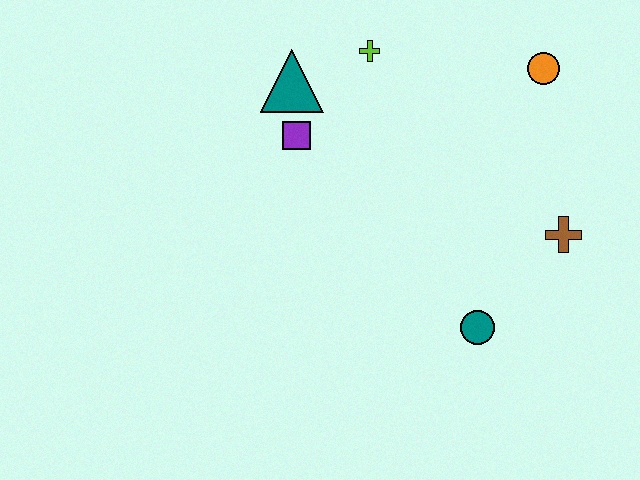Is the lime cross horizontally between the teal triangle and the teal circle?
Yes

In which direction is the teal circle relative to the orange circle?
The teal circle is below the orange circle.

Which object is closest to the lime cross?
The teal triangle is closest to the lime cross.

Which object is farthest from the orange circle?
The teal circle is farthest from the orange circle.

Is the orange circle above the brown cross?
Yes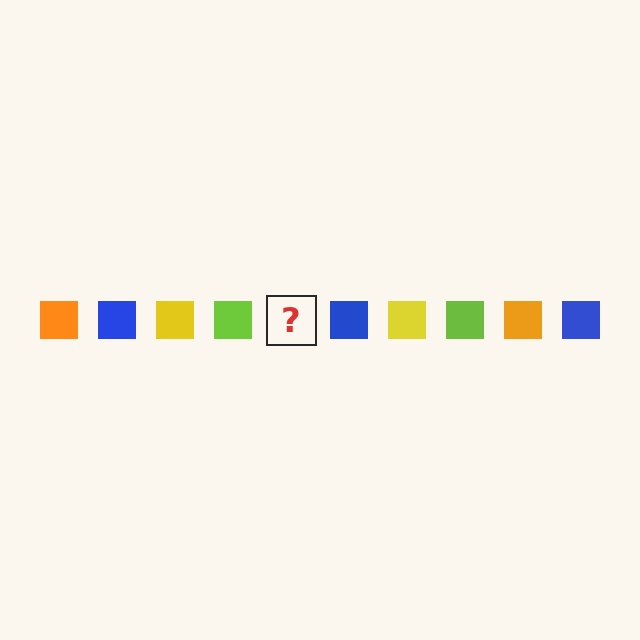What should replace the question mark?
The question mark should be replaced with an orange square.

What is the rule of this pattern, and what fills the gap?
The rule is that the pattern cycles through orange, blue, yellow, lime squares. The gap should be filled with an orange square.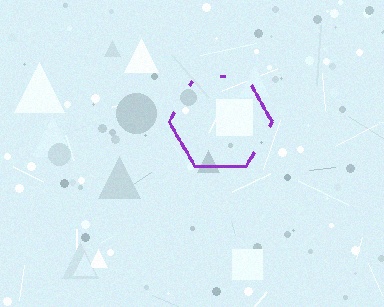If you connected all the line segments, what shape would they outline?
They would outline a hexagon.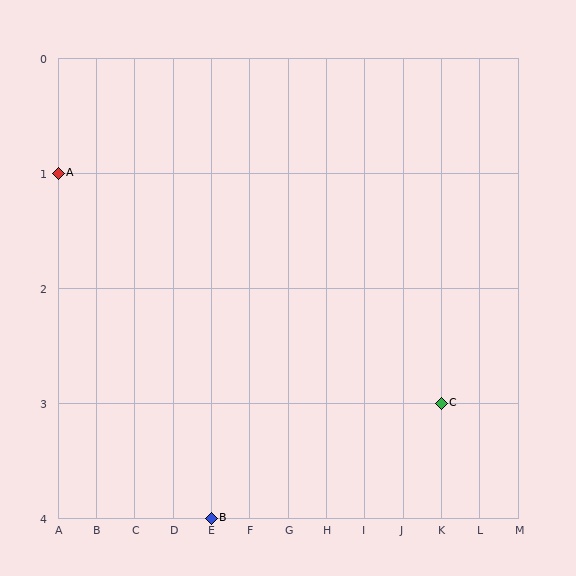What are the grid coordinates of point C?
Point C is at grid coordinates (K, 3).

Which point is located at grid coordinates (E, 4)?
Point B is at (E, 4).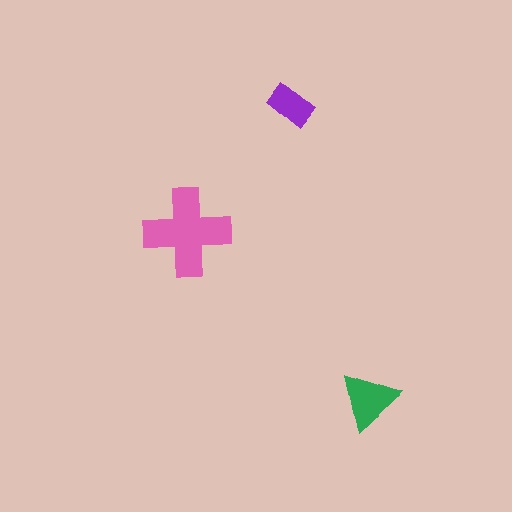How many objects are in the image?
There are 3 objects in the image.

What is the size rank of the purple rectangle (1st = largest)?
3rd.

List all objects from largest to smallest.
The pink cross, the green triangle, the purple rectangle.